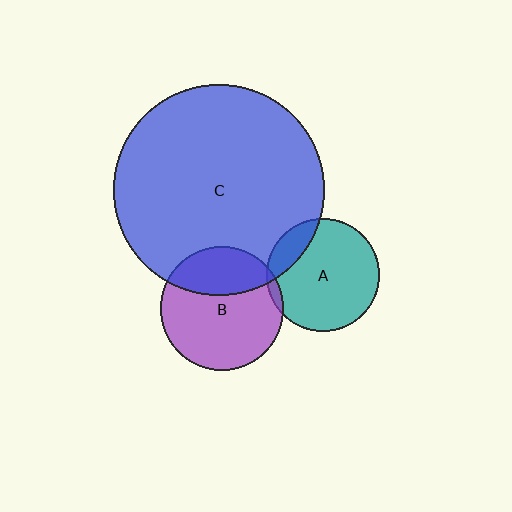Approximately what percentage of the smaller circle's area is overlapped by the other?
Approximately 30%.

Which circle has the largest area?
Circle C (blue).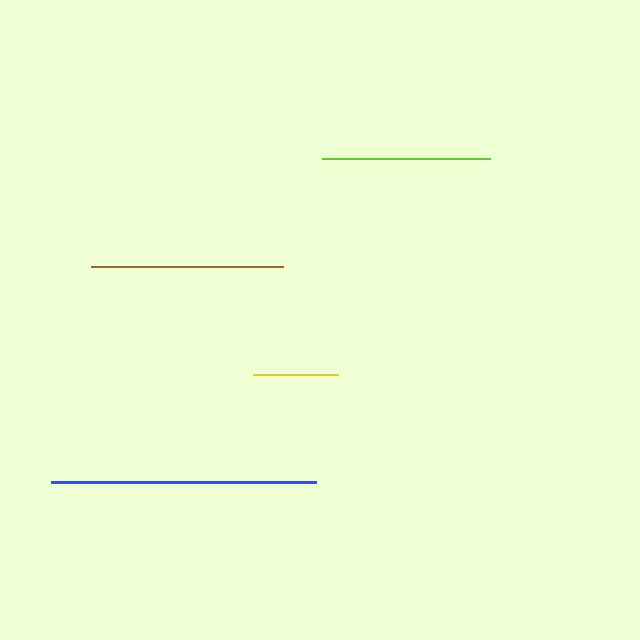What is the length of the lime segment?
The lime segment is approximately 169 pixels long.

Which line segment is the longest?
The blue line is the longest at approximately 265 pixels.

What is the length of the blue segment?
The blue segment is approximately 265 pixels long.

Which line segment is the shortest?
The yellow line is the shortest at approximately 86 pixels.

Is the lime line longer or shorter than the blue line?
The blue line is longer than the lime line.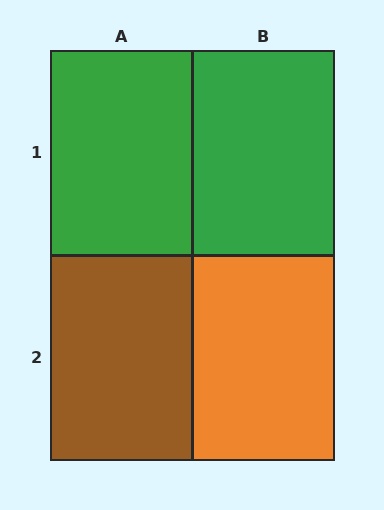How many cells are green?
2 cells are green.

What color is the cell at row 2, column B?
Orange.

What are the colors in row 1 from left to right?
Green, green.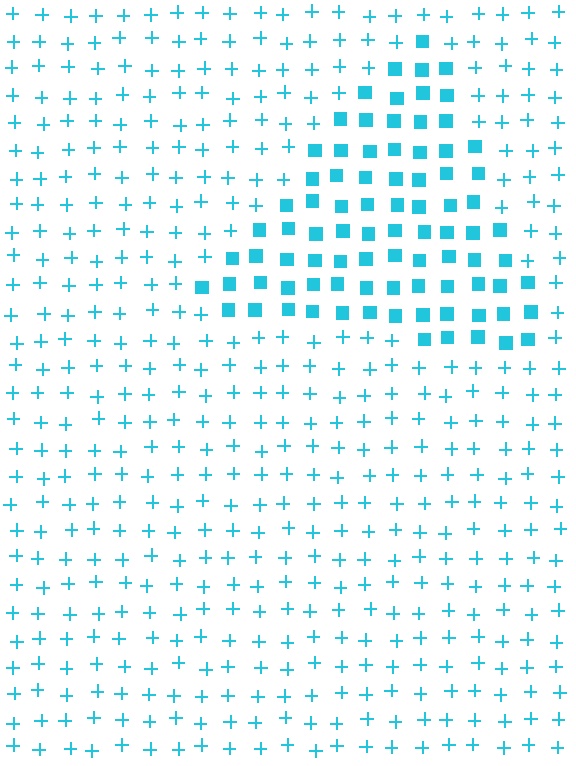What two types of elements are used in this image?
The image uses squares inside the triangle region and plus signs outside it.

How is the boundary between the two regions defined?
The boundary is defined by a change in element shape: squares inside vs. plus signs outside. All elements share the same color and spacing.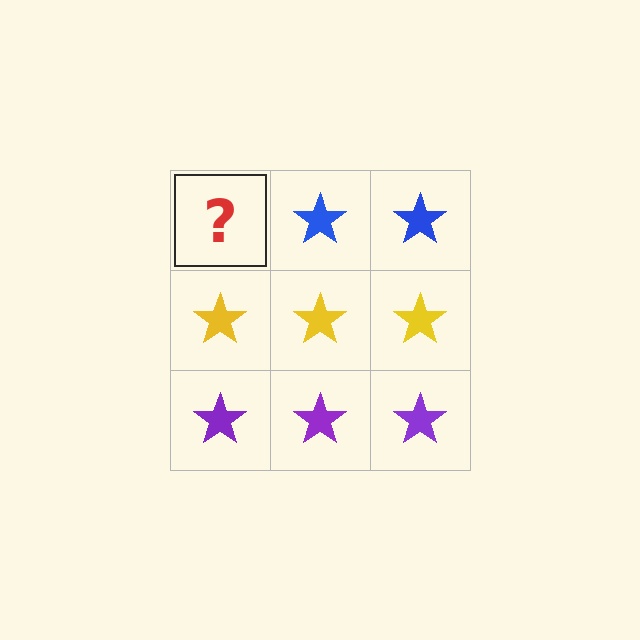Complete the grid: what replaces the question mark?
The question mark should be replaced with a blue star.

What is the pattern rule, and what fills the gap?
The rule is that each row has a consistent color. The gap should be filled with a blue star.